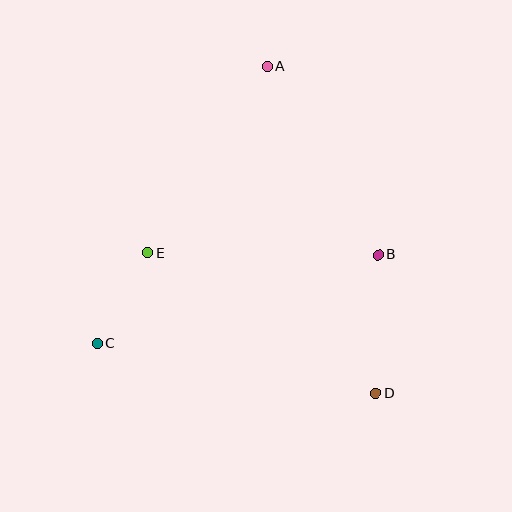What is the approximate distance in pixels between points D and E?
The distance between D and E is approximately 267 pixels.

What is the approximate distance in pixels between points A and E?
The distance between A and E is approximately 222 pixels.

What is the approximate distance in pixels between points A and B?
The distance between A and B is approximately 219 pixels.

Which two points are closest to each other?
Points C and E are closest to each other.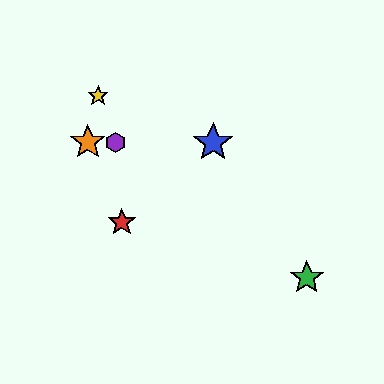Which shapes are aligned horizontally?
The blue star, the purple hexagon, the orange star are aligned horizontally.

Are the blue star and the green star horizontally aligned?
No, the blue star is at y≈142 and the green star is at y≈277.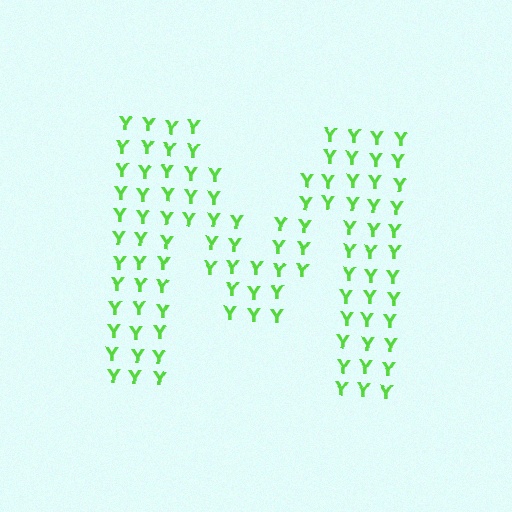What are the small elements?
The small elements are letter Y's.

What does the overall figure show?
The overall figure shows the letter M.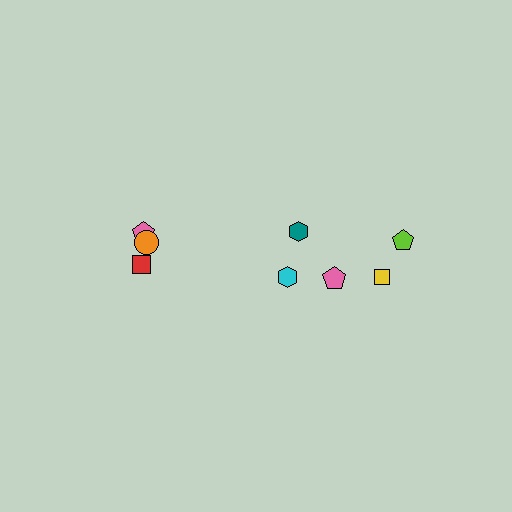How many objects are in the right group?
There are 5 objects.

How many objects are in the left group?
There are 3 objects.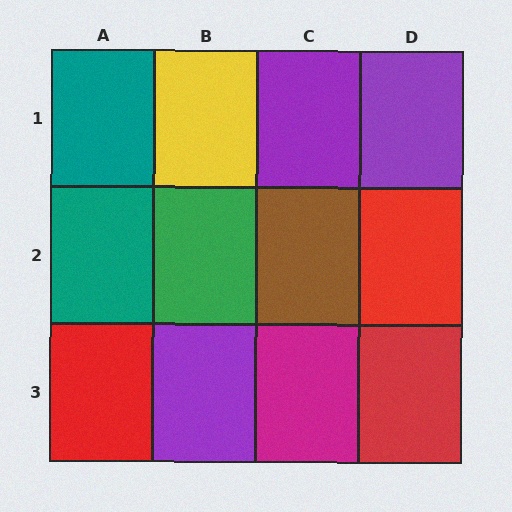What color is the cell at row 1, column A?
Teal.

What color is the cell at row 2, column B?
Green.